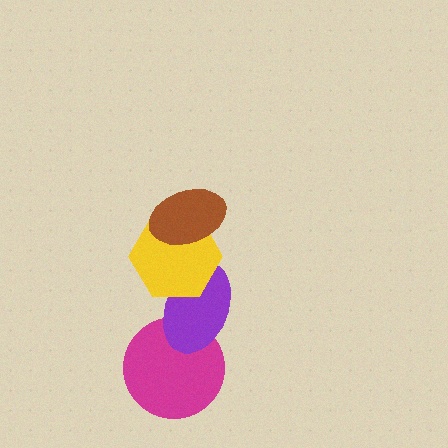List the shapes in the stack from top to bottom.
From top to bottom: the brown ellipse, the yellow hexagon, the purple ellipse, the magenta circle.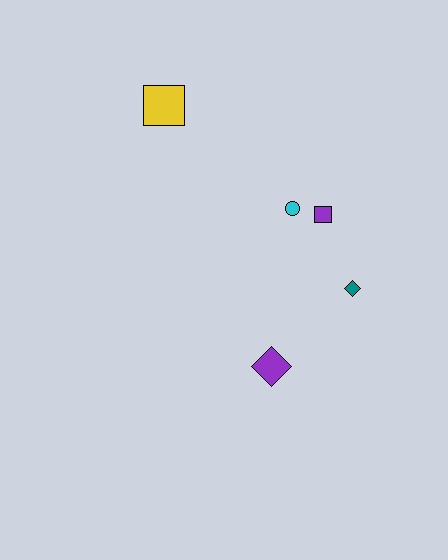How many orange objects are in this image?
There are no orange objects.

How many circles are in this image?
There is 1 circle.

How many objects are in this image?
There are 5 objects.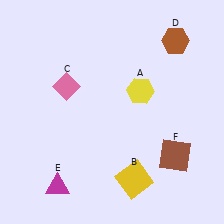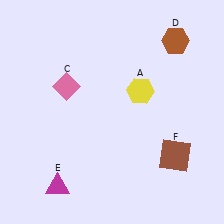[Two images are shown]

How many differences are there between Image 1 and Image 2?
There is 1 difference between the two images.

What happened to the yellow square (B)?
The yellow square (B) was removed in Image 2. It was in the bottom-right area of Image 1.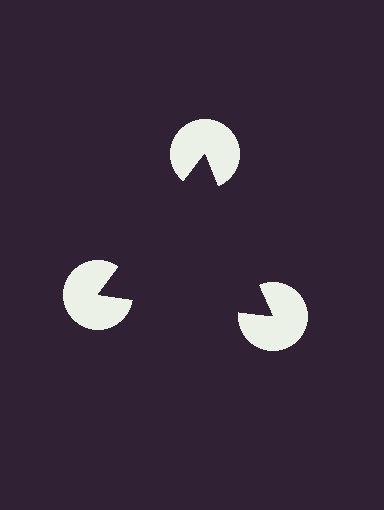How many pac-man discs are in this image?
There are 3 — one at each vertex of the illusory triangle.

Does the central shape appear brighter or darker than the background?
It typically appears slightly darker than the background, even though no actual brightness change is drawn.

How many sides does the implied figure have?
3 sides.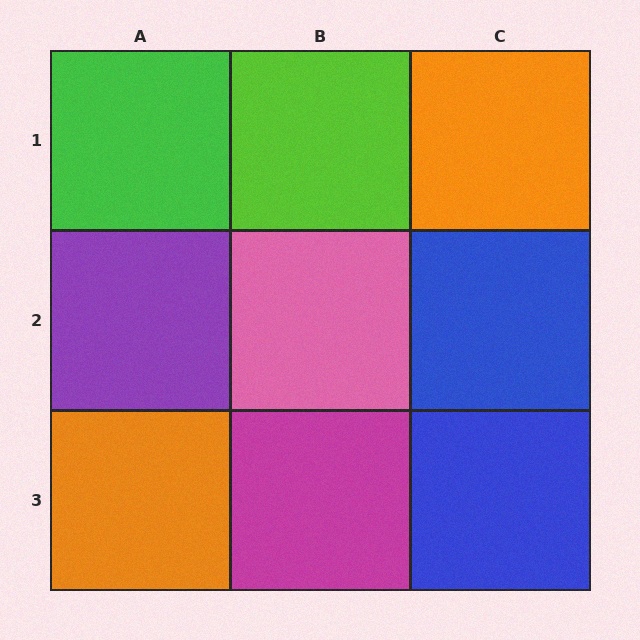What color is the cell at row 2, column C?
Blue.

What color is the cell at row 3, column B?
Magenta.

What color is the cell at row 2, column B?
Pink.